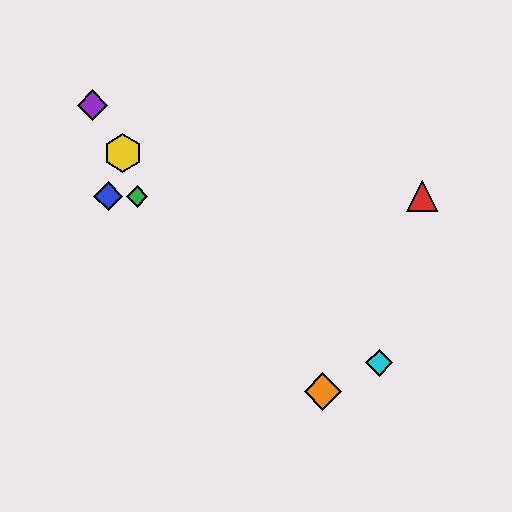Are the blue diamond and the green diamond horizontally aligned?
Yes, both are at y≈196.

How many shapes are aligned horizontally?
3 shapes (the red triangle, the blue diamond, the green diamond) are aligned horizontally.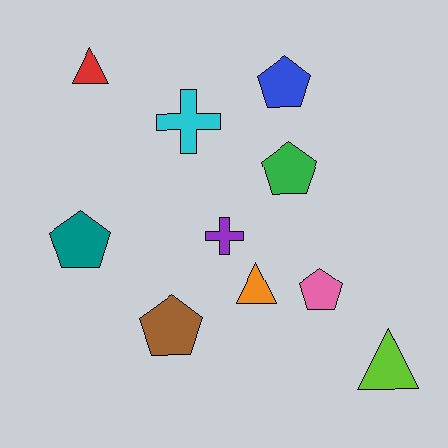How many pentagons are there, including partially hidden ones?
There are 5 pentagons.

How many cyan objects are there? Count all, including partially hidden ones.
There is 1 cyan object.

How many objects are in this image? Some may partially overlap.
There are 10 objects.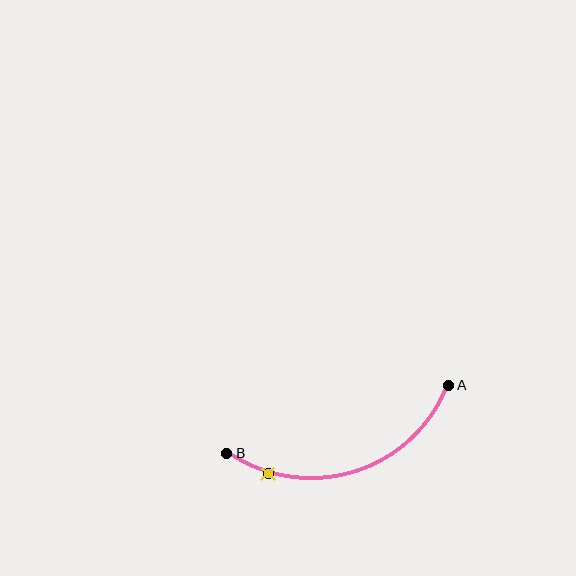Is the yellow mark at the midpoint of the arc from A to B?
No. The yellow mark lies on the arc but is closer to endpoint B. The arc midpoint would be at the point on the curve equidistant along the arc from both A and B.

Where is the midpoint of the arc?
The arc midpoint is the point on the curve farthest from the straight line joining A and B. It sits below that line.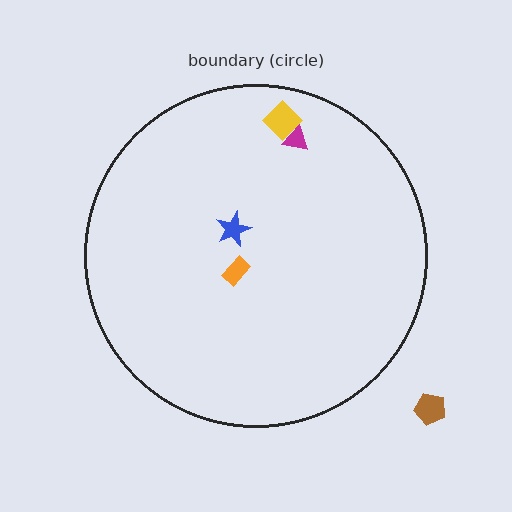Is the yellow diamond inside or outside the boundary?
Inside.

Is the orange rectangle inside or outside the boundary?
Inside.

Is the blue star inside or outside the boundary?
Inside.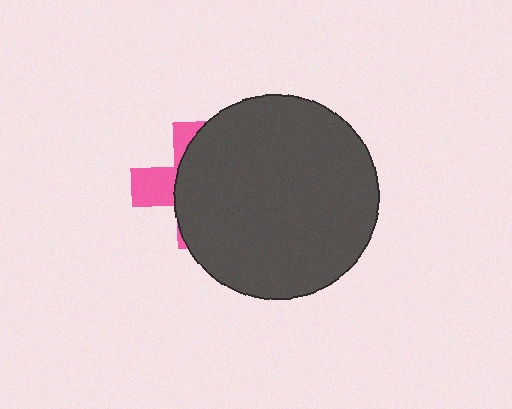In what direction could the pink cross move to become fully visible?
The pink cross could move left. That would shift it out from behind the dark gray circle entirely.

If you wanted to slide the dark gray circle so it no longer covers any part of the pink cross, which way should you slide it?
Slide it right — that is the most direct way to separate the two shapes.